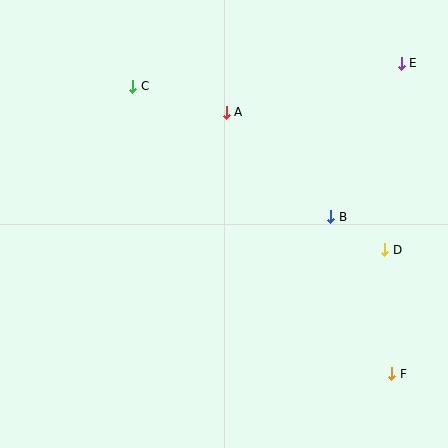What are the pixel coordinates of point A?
Point A is at (226, 112).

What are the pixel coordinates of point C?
Point C is at (133, 86).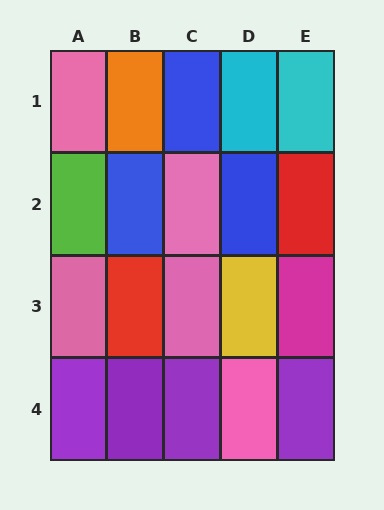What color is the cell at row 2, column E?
Red.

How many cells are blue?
3 cells are blue.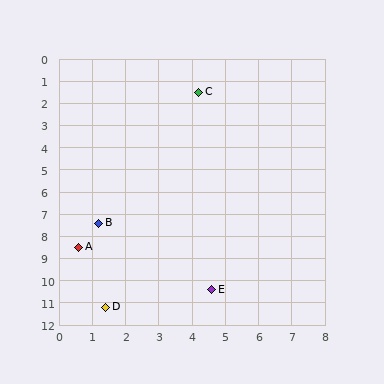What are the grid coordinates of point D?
Point D is at approximately (1.4, 11.2).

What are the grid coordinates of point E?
Point E is at approximately (4.6, 10.4).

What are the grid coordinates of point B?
Point B is at approximately (1.2, 7.4).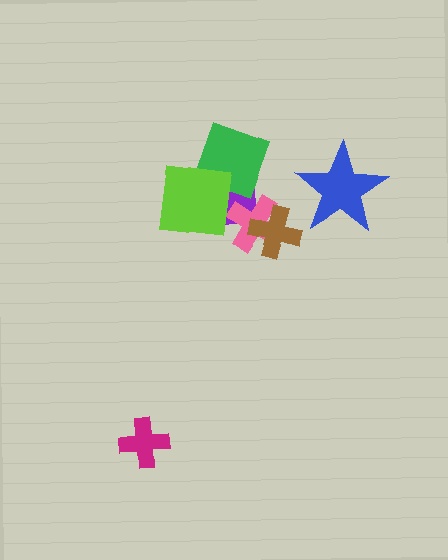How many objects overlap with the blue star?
0 objects overlap with the blue star.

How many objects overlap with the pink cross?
3 objects overlap with the pink cross.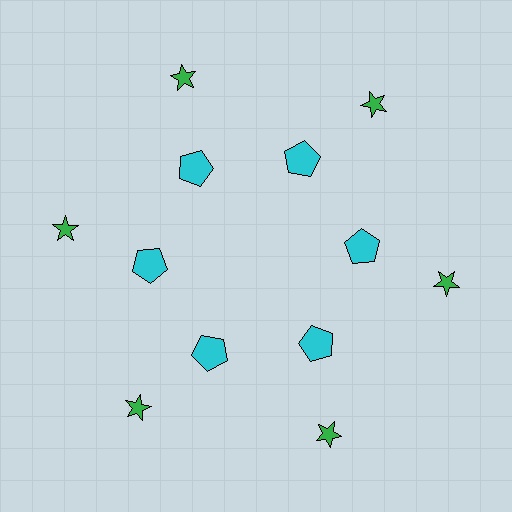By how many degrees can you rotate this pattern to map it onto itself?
The pattern maps onto itself every 60 degrees of rotation.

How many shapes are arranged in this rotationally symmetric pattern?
There are 12 shapes, arranged in 6 groups of 2.